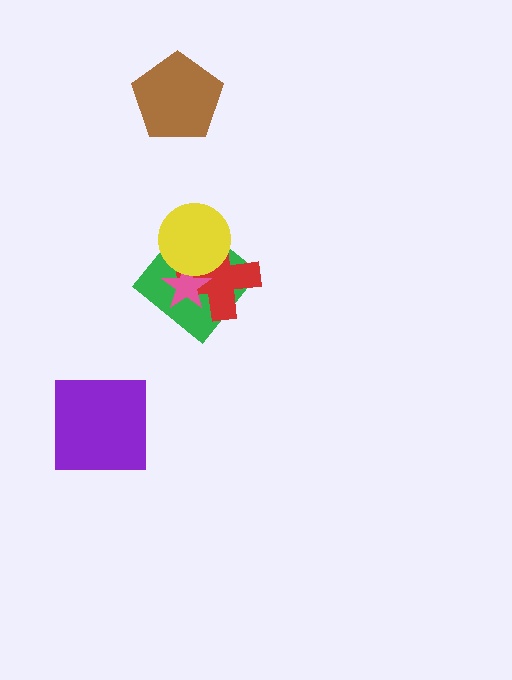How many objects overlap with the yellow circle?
3 objects overlap with the yellow circle.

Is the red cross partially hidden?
Yes, it is partially covered by another shape.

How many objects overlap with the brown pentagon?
0 objects overlap with the brown pentagon.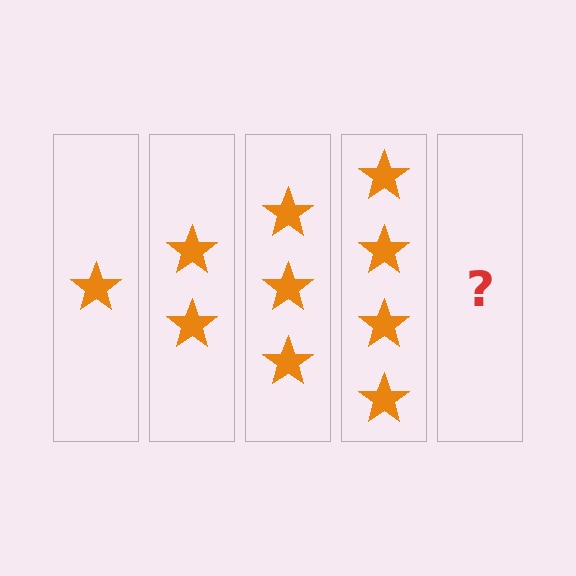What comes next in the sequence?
The next element should be 5 stars.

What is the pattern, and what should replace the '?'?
The pattern is that each step adds one more star. The '?' should be 5 stars.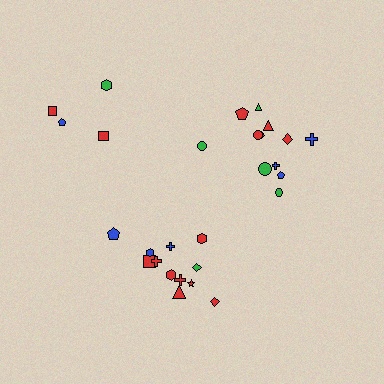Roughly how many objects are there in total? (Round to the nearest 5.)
Roughly 30 objects in total.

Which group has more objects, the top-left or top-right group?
The top-right group.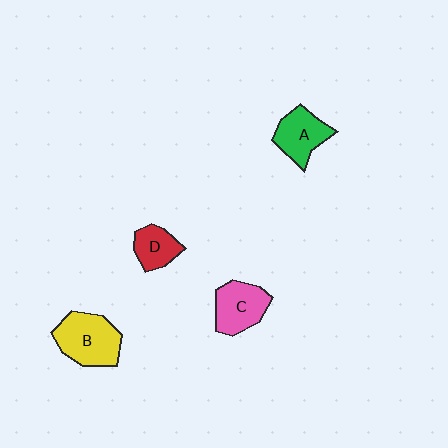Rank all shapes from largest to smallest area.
From largest to smallest: B (yellow), C (pink), A (green), D (red).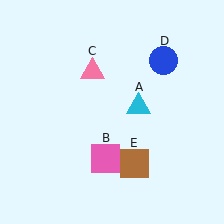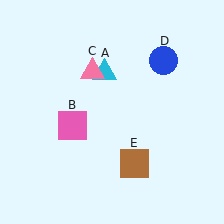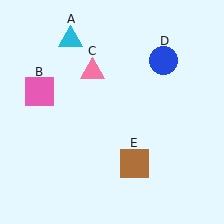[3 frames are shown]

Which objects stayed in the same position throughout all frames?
Pink triangle (object C) and blue circle (object D) and brown square (object E) remained stationary.